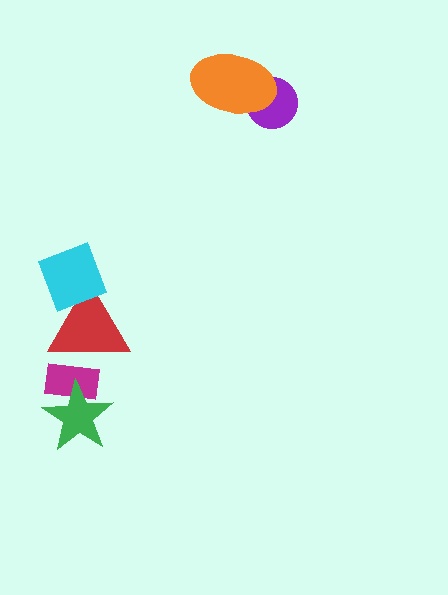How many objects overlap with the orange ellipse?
1 object overlaps with the orange ellipse.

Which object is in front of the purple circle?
The orange ellipse is in front of the purple circle.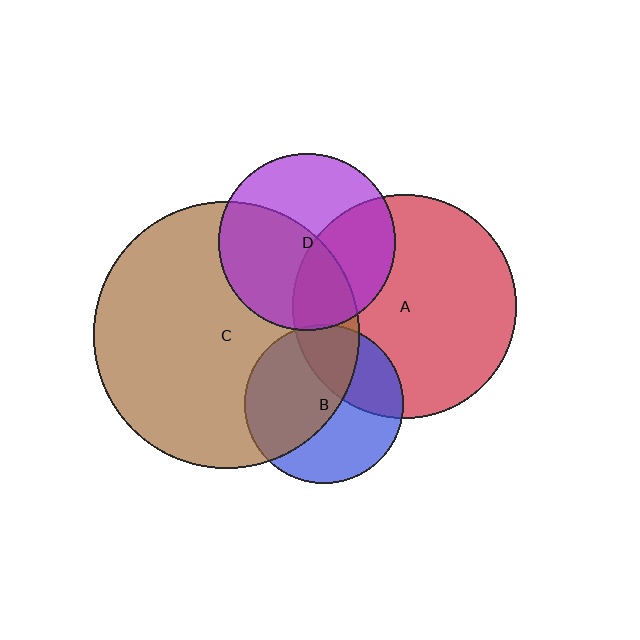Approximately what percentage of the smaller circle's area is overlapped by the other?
Approximately 50%.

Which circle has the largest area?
Circle C (brown).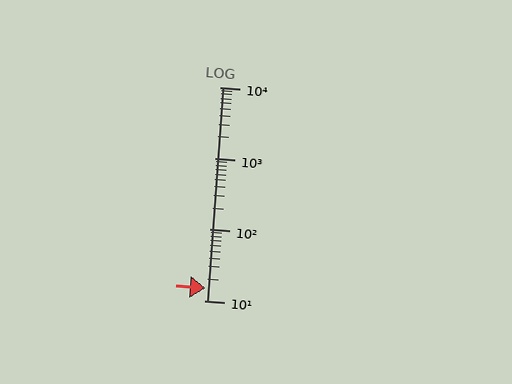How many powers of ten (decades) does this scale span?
The scale spans 3 decades, from 10 to 10000.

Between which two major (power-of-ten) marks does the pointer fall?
The pointer is between 10 and 100.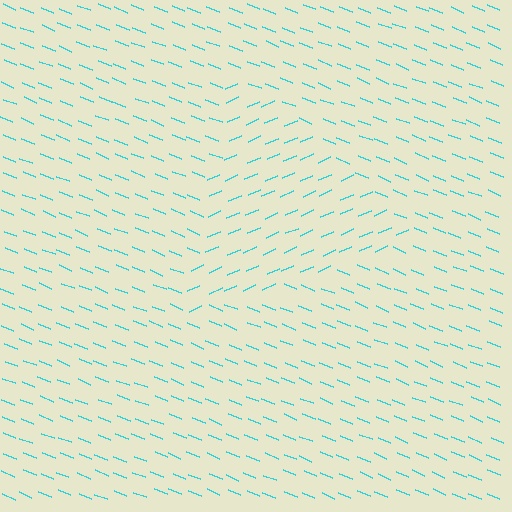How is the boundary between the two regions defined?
The boundary is defined purely by a change in line orientation (approximately 45 degrees difference). All lines are the same color and thickness.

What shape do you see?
I see a triangle.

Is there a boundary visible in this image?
Yes, there is a texture boundary formed by a change in line orientation.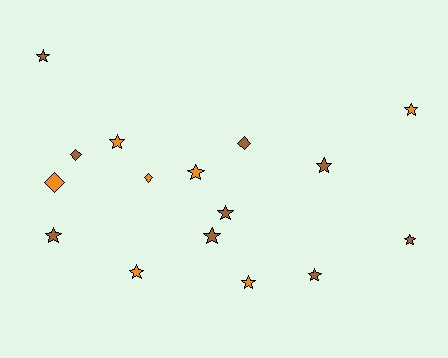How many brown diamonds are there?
There are 2 brown diamonds.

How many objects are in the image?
There are 16 objects.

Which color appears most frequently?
Brown, with 9 objects.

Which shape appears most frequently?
Star, with 12 objects.